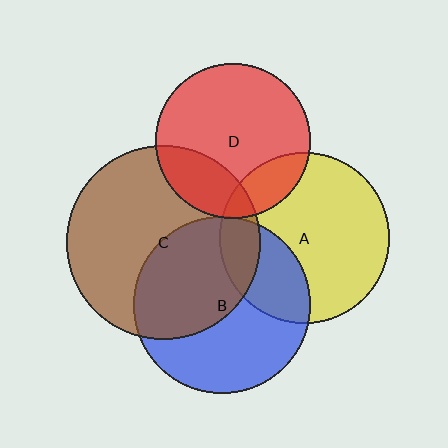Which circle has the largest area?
Circle C (brown).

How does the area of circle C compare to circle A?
Approximately 1.3 times.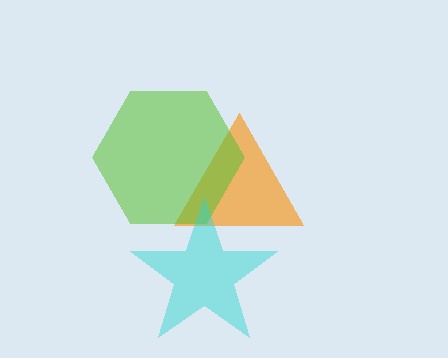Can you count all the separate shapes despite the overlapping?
Yes, there are 3 separate shapes.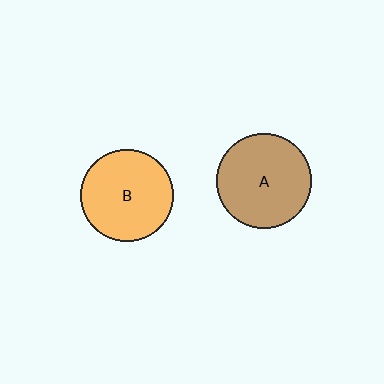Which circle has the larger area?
Circle A (brown).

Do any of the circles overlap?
No, none of the circles overlap.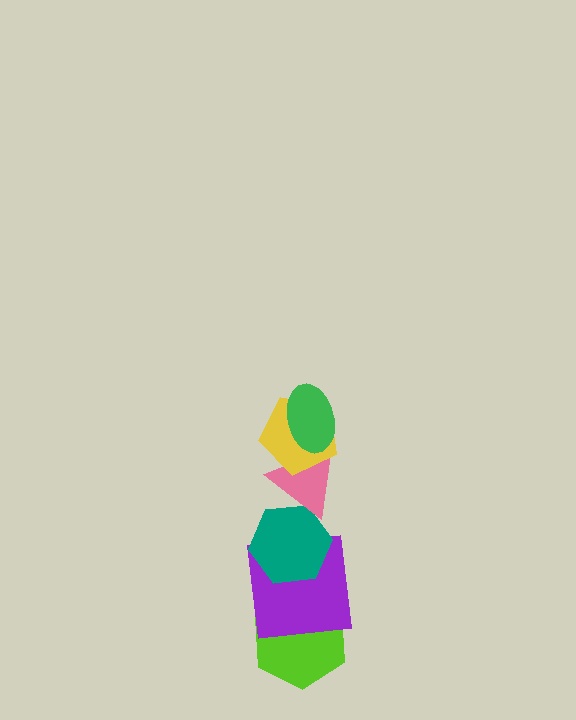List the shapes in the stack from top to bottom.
From top to bottom: the green ellipse, the yellow pentagon, the pink triangle, the teal hexagon, the purple square, the lime hexagon.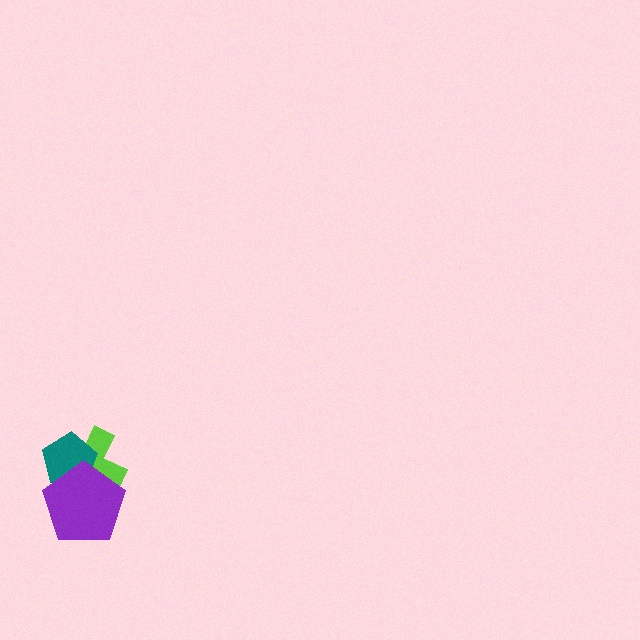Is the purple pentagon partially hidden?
No, no other shape covers it.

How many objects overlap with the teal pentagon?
2 objects overlap with the teal pentagon.